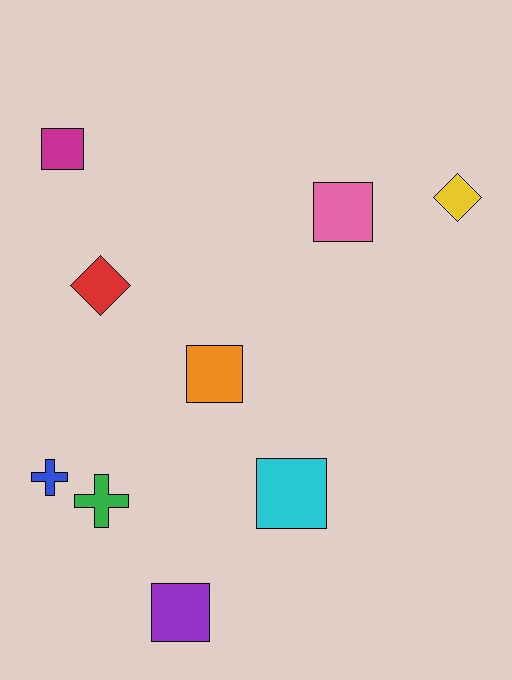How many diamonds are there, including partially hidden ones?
There are 2 diamonds.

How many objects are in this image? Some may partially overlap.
There are 9 objects.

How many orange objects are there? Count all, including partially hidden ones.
There is 1 orange object.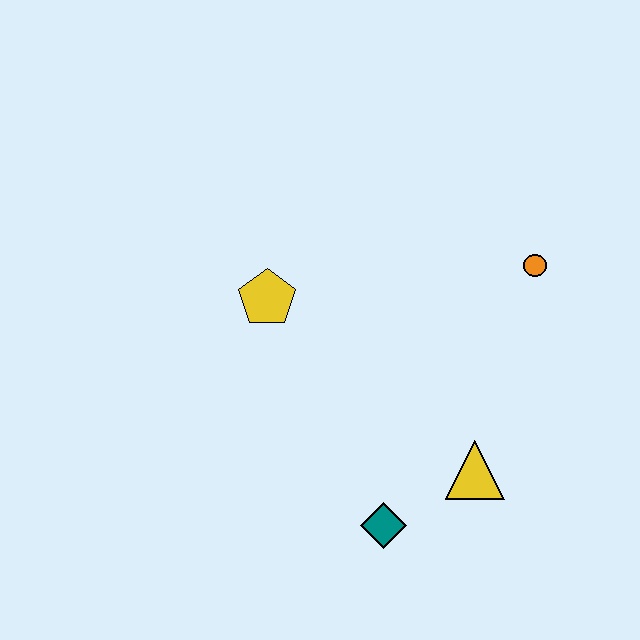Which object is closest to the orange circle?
The yellow triangle is closest to the orange circle.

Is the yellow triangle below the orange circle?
Yes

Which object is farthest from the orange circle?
The teal diamond is farthest from the orange circle.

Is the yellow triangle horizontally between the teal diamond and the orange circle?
Yes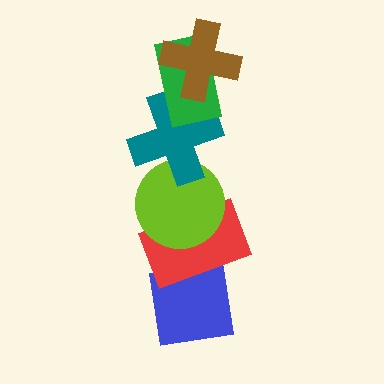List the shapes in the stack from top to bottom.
From top to bottom: the brown cross, the green rectangle, the teal cross, the lime circle, the red rectangle, the blue square.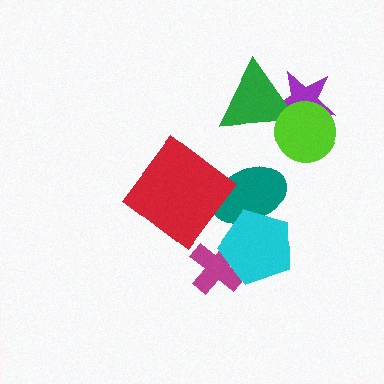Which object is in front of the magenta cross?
The cyan pentagon is in front of the magenta cross.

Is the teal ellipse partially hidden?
Yes, it is partially covered by another shape.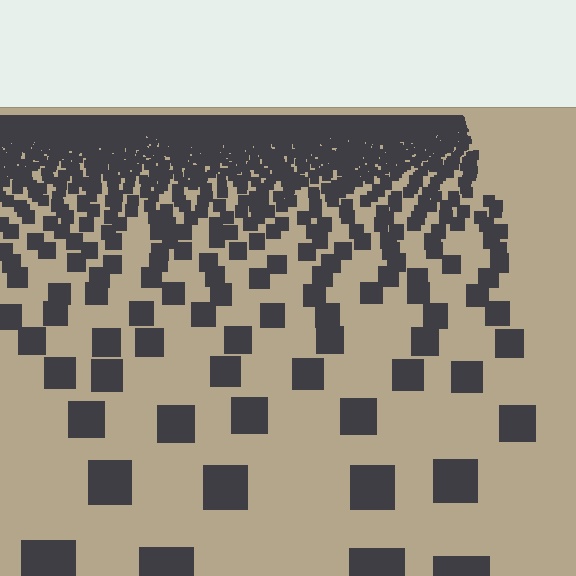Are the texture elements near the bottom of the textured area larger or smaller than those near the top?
Larger. Near the bottom, elements are closer to the viewer and appear at a bigger on-screen size.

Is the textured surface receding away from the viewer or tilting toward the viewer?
The surface is receding away from the viewer. Texture elements get smaller and denser toward the top.